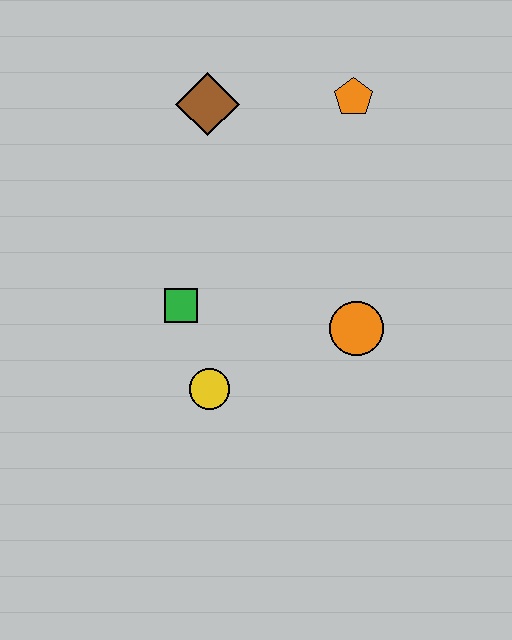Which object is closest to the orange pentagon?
The brown diamond is closest to the orange pentagon.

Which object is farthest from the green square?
The orange pentagon is farthest from the green square.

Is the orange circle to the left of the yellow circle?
No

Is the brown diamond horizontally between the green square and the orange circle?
Yes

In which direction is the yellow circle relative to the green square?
The yellow circle is below the green square.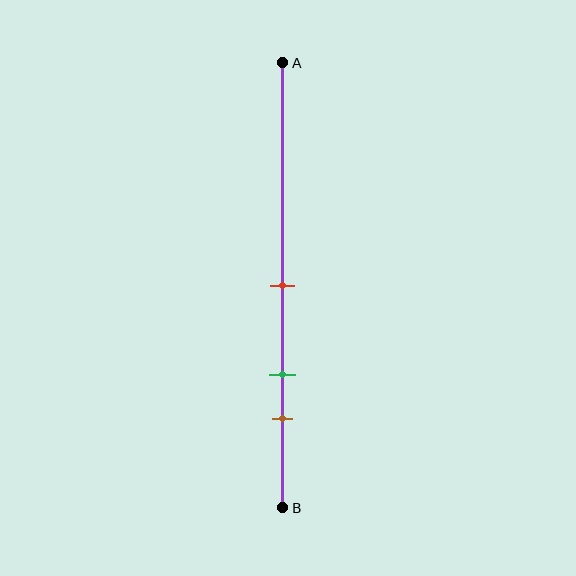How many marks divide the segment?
There are 3 marks dividing the segment.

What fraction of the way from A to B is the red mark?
The red mark is approximately 50% (0.5) of the way from A to B.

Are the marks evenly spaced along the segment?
Yes, the marks are approximately evenly spaced.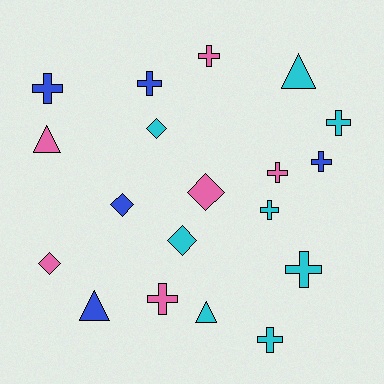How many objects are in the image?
There are 19 objects.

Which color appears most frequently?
Cyan, with 8 objects.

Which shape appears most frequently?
Cross, with 10 objects.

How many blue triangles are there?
There is 1 blue triangle.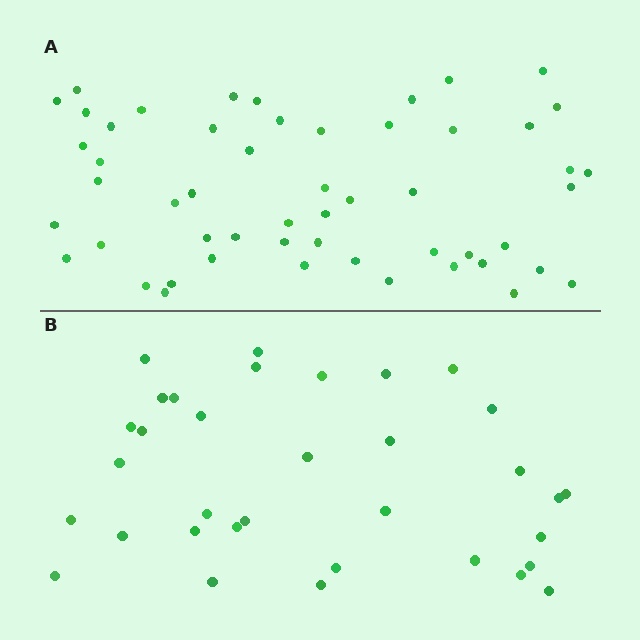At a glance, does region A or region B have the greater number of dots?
Region A (the top region) has more dots.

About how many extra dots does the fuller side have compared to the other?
Region A has approximately 20 more dots than region B.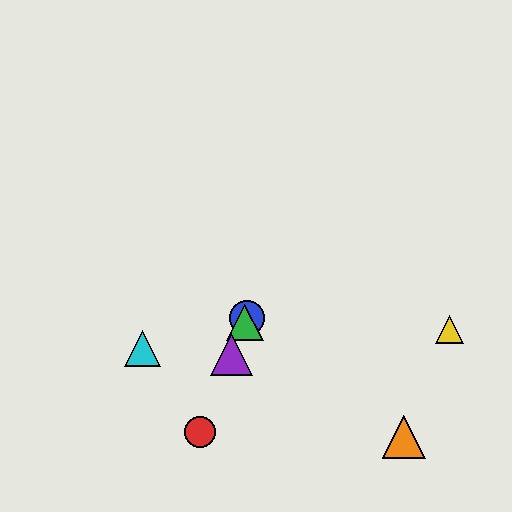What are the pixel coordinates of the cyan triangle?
The cyan triangle is at (142, 348).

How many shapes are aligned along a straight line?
4 shapes (the red circle, the blue circle, the green triangle, the purple triangle) are aligned along a straight line.